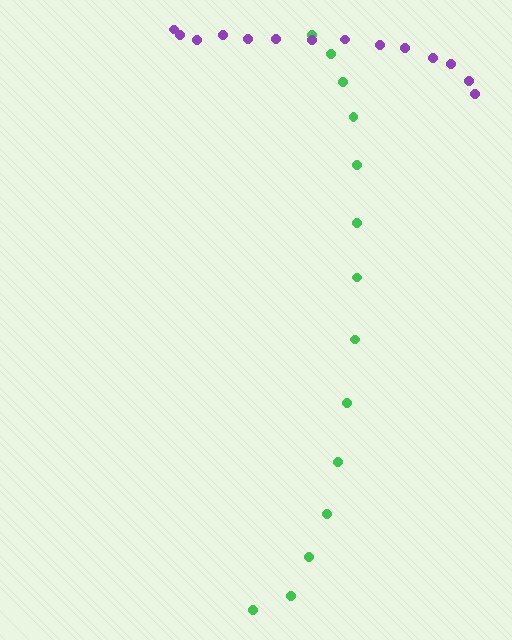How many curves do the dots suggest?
There are 2 distinct paths.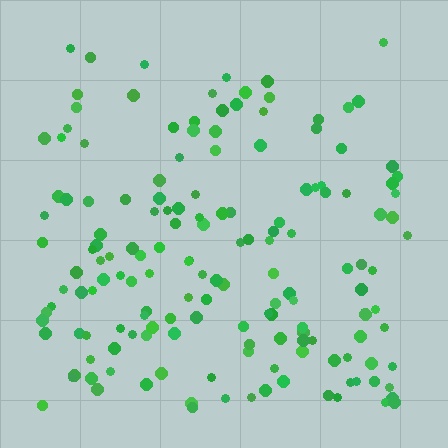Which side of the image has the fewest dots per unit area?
The top.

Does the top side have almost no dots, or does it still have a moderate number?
Still a moderate number, just noticeably fewer than the bottom.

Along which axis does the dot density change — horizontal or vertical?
Vertical.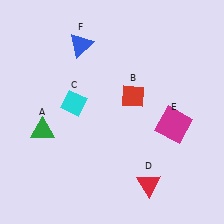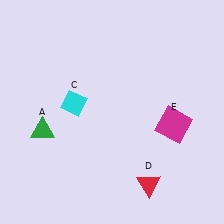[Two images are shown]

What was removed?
The blue triangle (F), the red diamond (B) were removed in Image 2.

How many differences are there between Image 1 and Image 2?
There are 2 differences between the two images.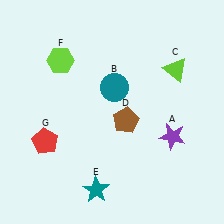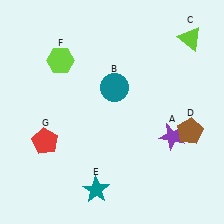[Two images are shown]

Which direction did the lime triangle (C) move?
The lime triangle (C) moved up.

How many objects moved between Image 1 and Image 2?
2 objects moved between the two images.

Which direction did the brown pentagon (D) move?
The brown pentagon (D) moved right.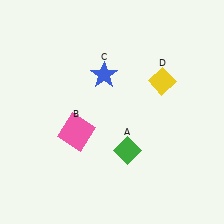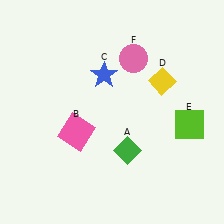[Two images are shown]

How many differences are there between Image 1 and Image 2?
There are 2 differences between the two images.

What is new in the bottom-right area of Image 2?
A lime square (E) was added in the bottom-right area of Image 2.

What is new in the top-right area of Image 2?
A pink circle (F) was added in the top-right area of Image 2.